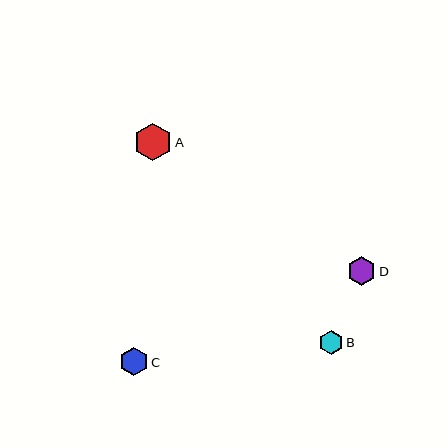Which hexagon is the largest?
Hexagon A is the largest with a size of approximately 37 pixels.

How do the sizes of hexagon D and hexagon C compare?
Hexagon D and hexagon C are approximately the same size.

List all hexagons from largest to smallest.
From largest to smallest: A, D, C, B.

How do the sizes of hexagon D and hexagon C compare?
Hexagon D and hexagon C are approximately the same size.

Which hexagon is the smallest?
Hexagon B is the smallest with a size of approximately 24 pixels.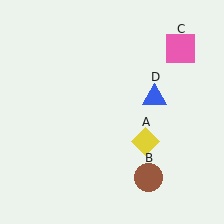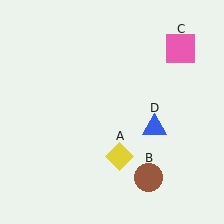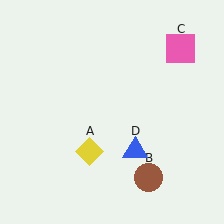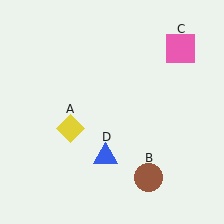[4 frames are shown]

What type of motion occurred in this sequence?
The yellow diamond (object A), blue triangle (object D) rotated clockwise around the center of the scene.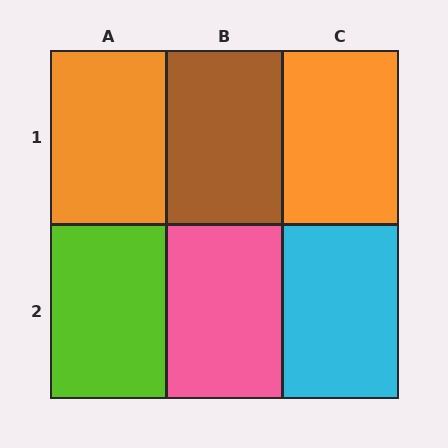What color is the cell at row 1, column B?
Brown.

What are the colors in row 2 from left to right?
Lime, pink, cyan.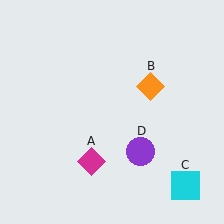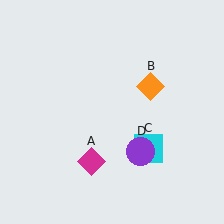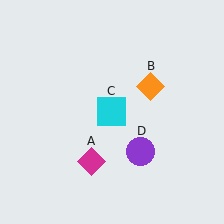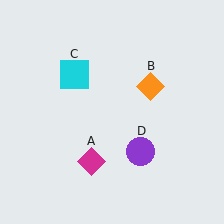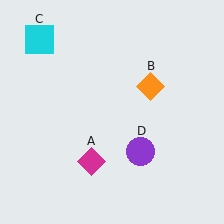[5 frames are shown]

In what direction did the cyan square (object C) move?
The cyan square (object C) moved up and to the left.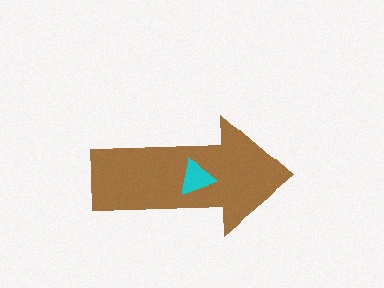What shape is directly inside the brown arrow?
The cyan triangle.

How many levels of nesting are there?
2.